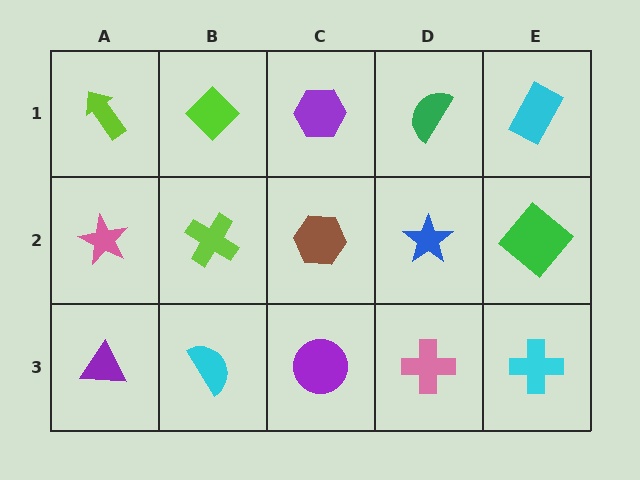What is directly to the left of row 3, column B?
A purple triangle.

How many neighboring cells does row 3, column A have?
2.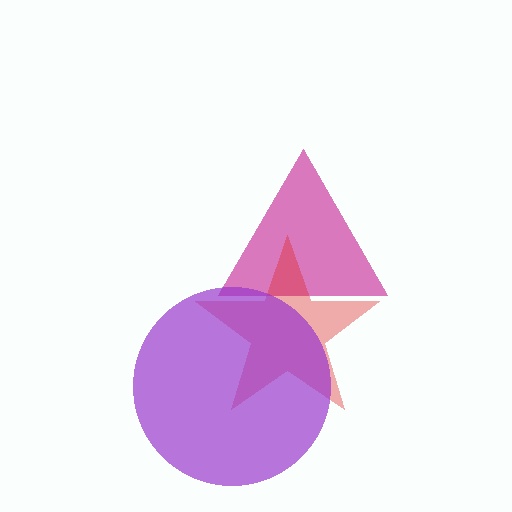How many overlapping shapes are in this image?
There are 3 overlapping shapes in the image.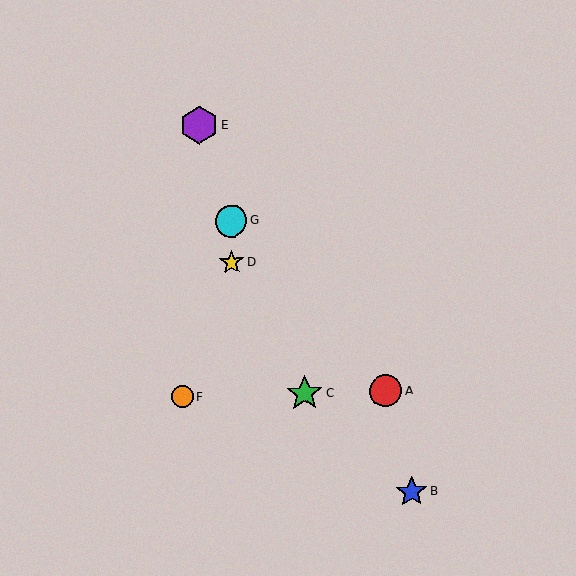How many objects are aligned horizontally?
3 objects (A, C, F) are aligned horizontally.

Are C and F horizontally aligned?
Yes, both are at y≈393.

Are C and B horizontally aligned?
No, C is at y≈393 and B is at y≈492.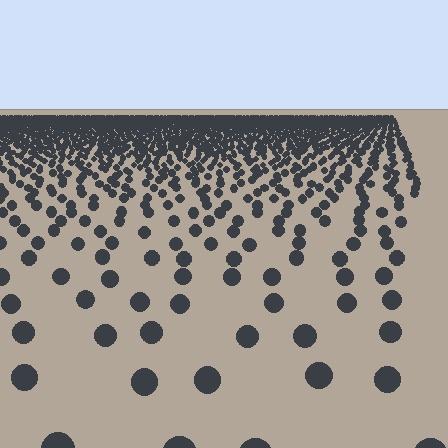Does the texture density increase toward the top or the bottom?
Density increases toward the top.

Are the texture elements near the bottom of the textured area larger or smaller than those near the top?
Larger. Near the bottom, elements are closer to the viewer and appear at a bigger on-screen size.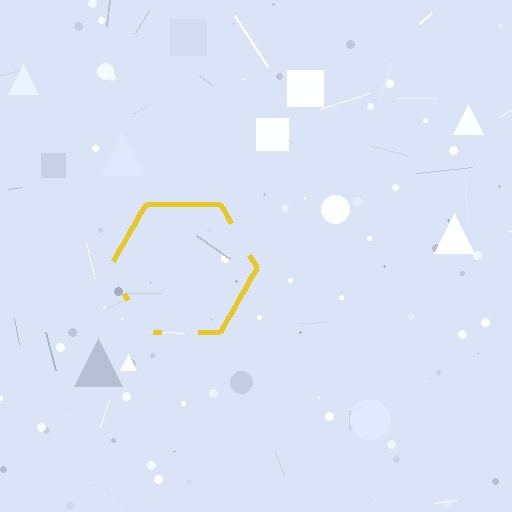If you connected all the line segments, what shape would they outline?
They would outline a hexagon.